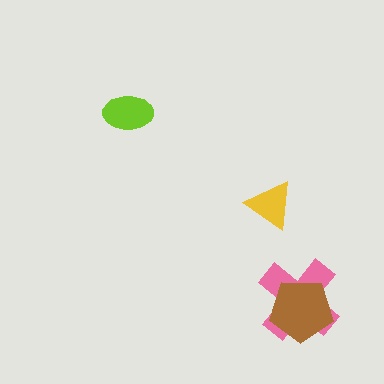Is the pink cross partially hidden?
Yes, it is partially covered by another shape.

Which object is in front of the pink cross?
The brown pentagon is in front of the pink cross.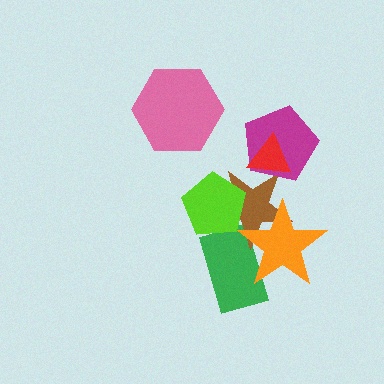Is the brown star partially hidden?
Yes, it is partially covered by another shape.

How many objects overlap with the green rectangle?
3 objects overlap with the green rectangle.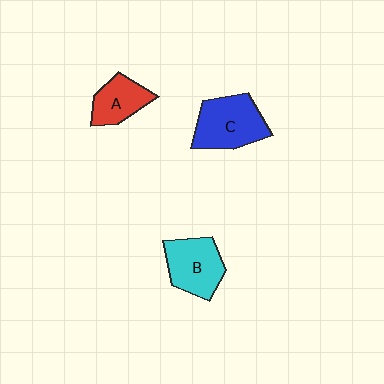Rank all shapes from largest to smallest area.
From largest to smallest: C (blue), B (cyan), A (red).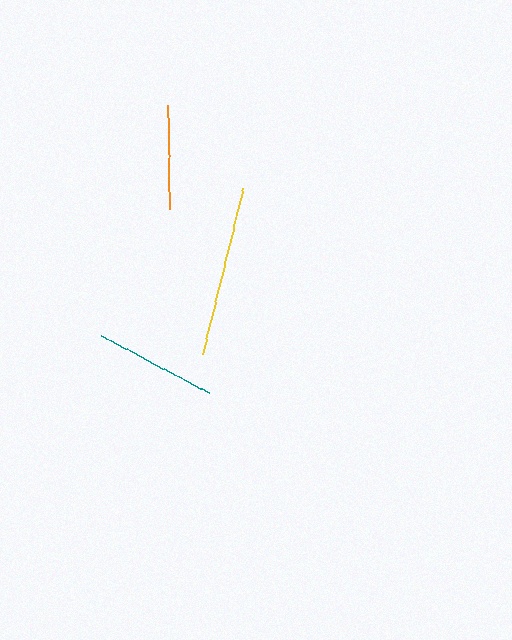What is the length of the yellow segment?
The yellow segment is approximately 171 pixels long.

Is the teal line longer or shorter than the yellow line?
The yellow line is longer than the teal line.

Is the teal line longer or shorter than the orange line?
The teal line is longer than the orange line.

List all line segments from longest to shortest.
From longest to shortest: yellow, teal, orange.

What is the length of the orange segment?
The orange segment is approximately 104 pixels long.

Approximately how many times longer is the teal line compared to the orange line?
The teal line is approximately 1.2 times the length of the orange line.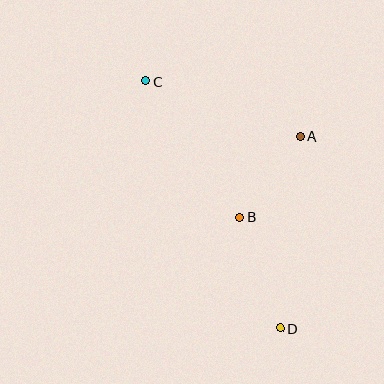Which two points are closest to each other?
Points A and B are closest to each other.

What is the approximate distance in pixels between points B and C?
The distance between B and C is approximately 166 pixels.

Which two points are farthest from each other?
Points C and D are farthest from each other.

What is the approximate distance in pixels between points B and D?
The distance between B and D is approximately 118 pixels.